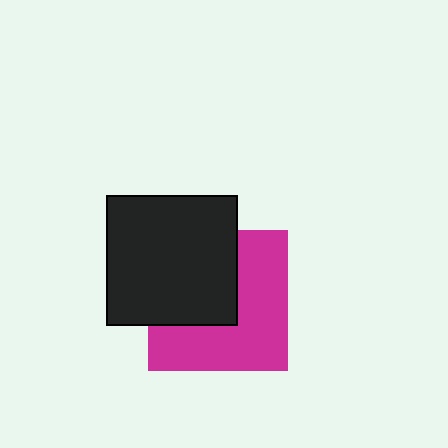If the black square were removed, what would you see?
You would see the complete magenta square.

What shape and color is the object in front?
The object in front is a black square.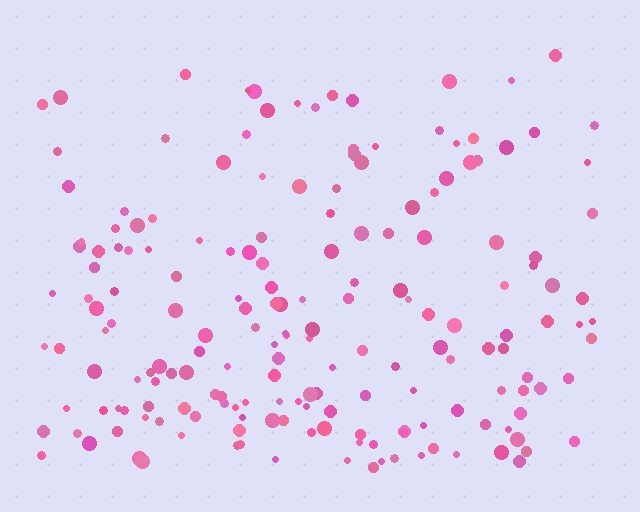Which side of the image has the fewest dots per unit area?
The top.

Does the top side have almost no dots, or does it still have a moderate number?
Still a moderate number, just noticeably fewer than the bottom.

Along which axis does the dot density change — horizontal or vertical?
Vertical.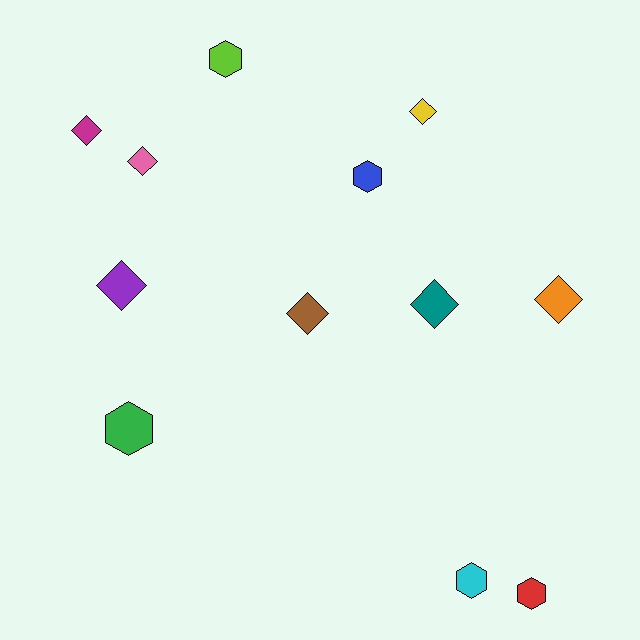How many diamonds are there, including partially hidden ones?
There are 7 diamonds.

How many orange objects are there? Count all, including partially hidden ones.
There is 1 orange object.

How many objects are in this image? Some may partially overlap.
There are 12 objects.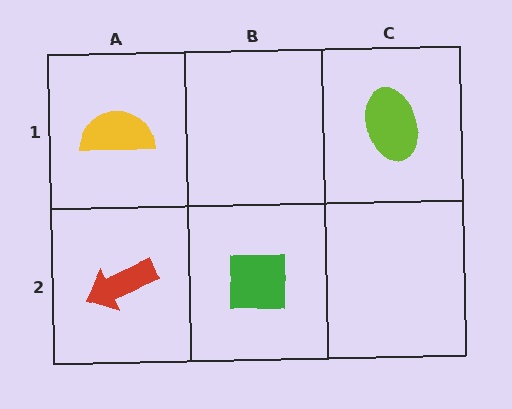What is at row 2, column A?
A red arrow.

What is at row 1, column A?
A yellow semicircle.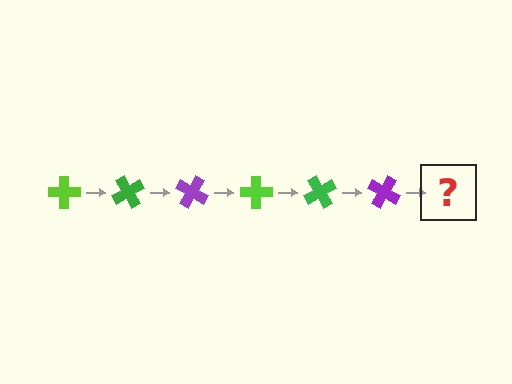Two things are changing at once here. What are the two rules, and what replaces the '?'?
The two rules are that it rotates 60 degrees each step and the color cycles through lime, green, and purple. The '?' should be a lime cross, rotated 360 degrees from the start.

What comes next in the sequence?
The next element should be a lime cross, rotated 360 degrees from the start.